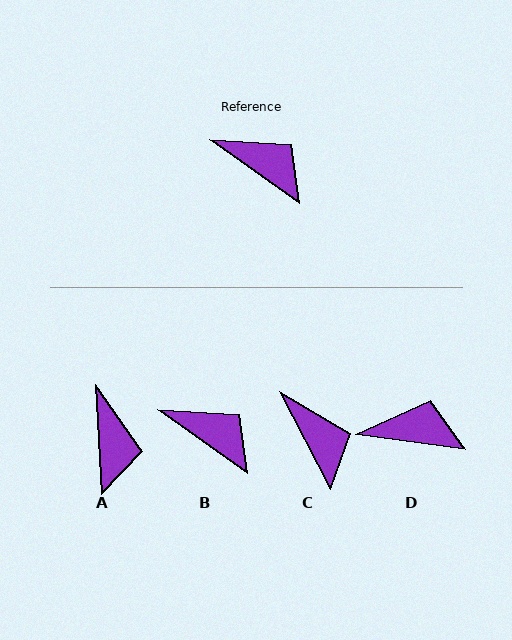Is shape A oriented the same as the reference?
No, it is off by about 52 degrees.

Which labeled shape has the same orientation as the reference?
B.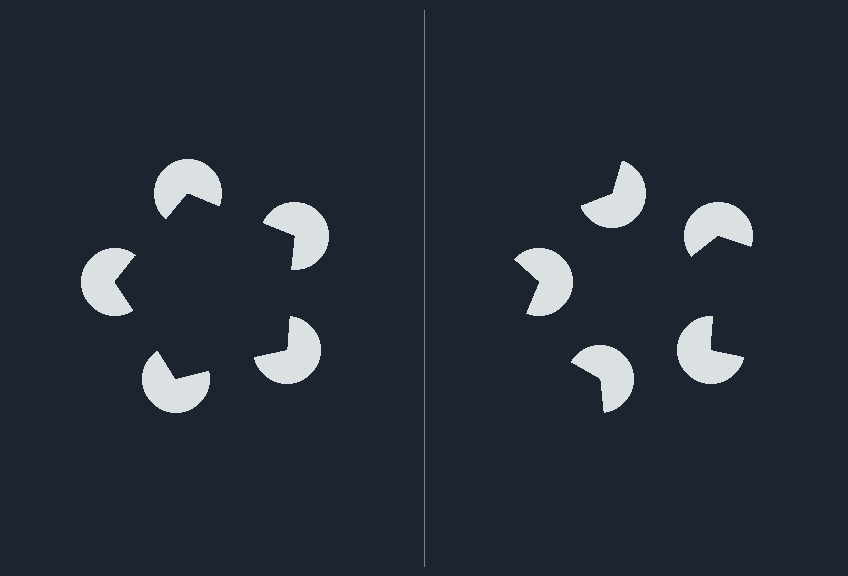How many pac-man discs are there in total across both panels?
10 — 5 on each side.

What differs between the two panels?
The pac-man discs are positioned identically on both sides; only the wedge orientations differ. On the left they align to a pentagon; on the right they are misaligned.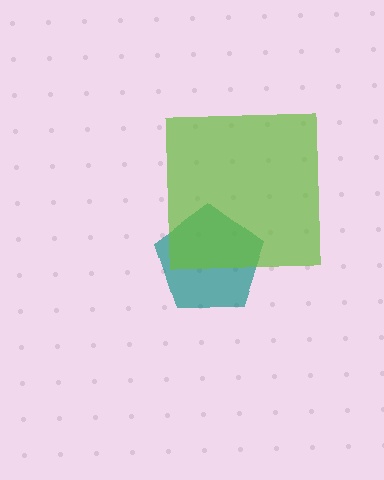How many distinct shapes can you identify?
There are 2 distinct shapes: a teal pentagon, a lime square.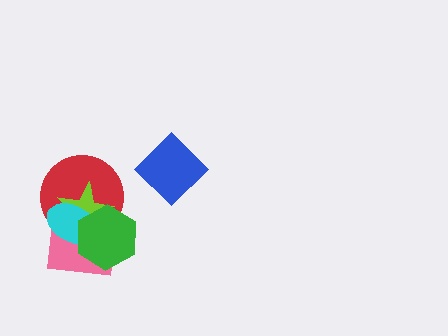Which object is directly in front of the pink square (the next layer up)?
The red circle is directly in front of the pink square.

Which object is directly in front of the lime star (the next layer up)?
The cyan ellipse is directly in front of the lime star.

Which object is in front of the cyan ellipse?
The green hexagon is in front of the cyan ellipse.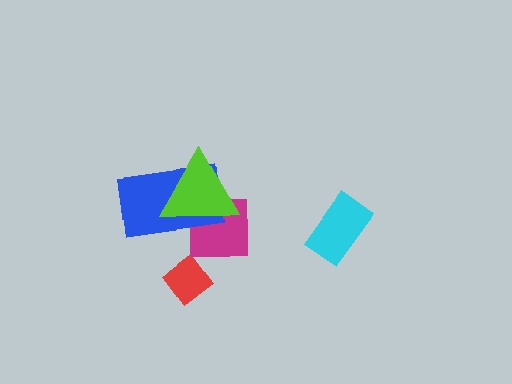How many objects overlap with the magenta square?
2 objects overlap with the magenta square.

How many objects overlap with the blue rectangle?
2 objects overlap with the blue rectangle.